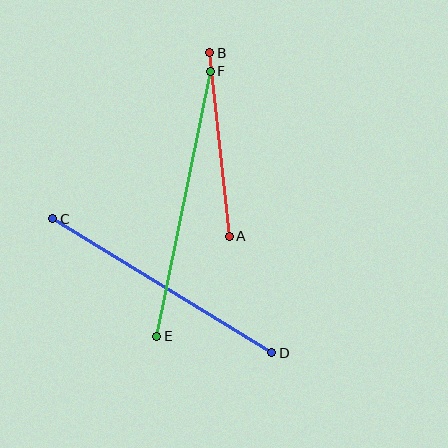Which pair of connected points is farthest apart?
Points E and F are farthest apart.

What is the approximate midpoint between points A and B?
The midpoint is at approximately (219, 145) pixels.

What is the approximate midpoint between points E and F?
The midpoint is at approximately (183, 204) pixels.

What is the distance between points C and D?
The distance is approximately 257 pixels.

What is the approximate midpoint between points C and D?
The midpoint is at approximately (162, 286) pixels.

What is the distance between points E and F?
The distance is approximately 270 pixels.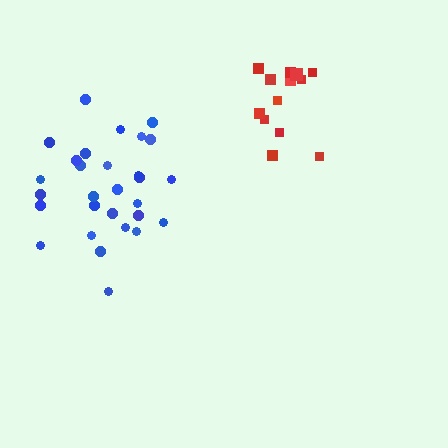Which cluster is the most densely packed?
Red.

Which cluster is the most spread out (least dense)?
Blue.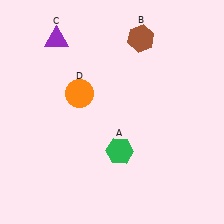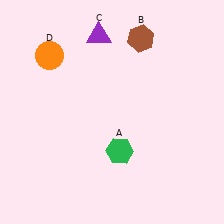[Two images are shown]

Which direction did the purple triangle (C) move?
The purple triangle (C) moved right.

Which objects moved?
The objects that moved are: the purple triangle (C), the orange circle (D).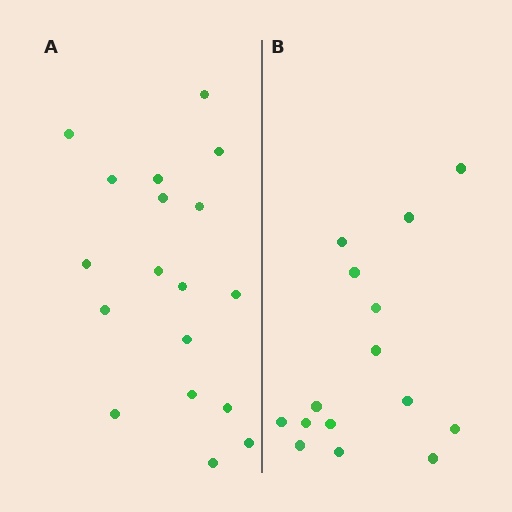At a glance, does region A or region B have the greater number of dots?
Region A (the left region) has more dots.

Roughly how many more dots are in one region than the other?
Region A has just a few more — roughly 2 or 3 more dots than region B.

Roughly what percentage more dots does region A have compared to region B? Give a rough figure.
About 20% more.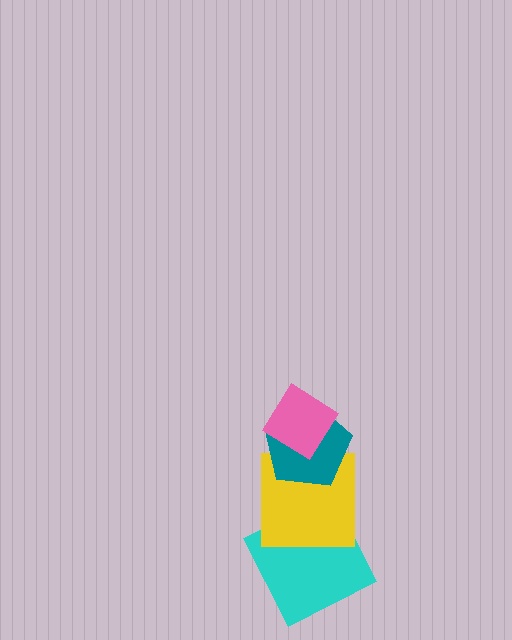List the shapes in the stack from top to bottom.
From top to bottom: the pink diamond, the teal pentagon, the yellow square, the cyan square.